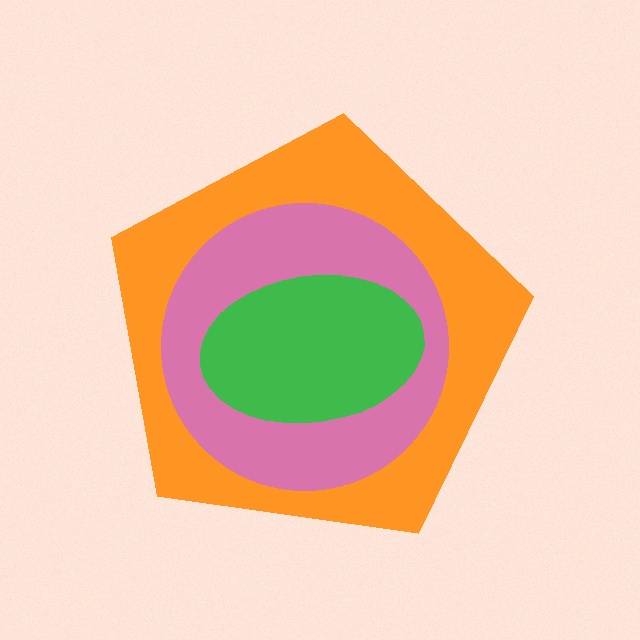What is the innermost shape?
The green ellipse.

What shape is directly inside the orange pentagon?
The pink circle.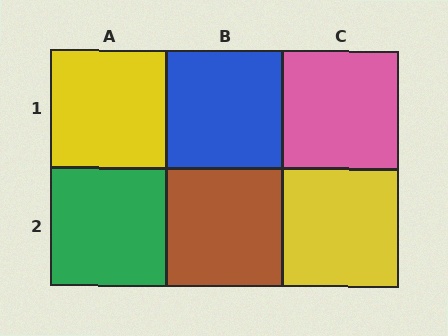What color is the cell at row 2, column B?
Brown.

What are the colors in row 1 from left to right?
Yellow, blue, pink.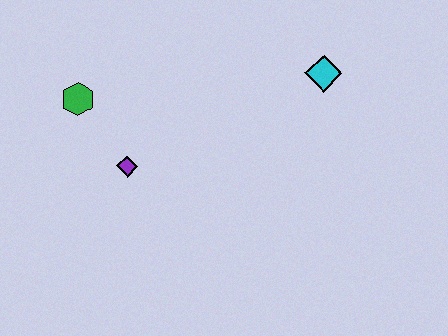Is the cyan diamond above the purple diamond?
Yes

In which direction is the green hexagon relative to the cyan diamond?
The green hexagon is to the left of the cyan diamond.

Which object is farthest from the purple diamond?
The cyan diamond is farthest from the purple diamond.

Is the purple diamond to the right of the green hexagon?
Yes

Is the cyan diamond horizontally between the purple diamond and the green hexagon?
No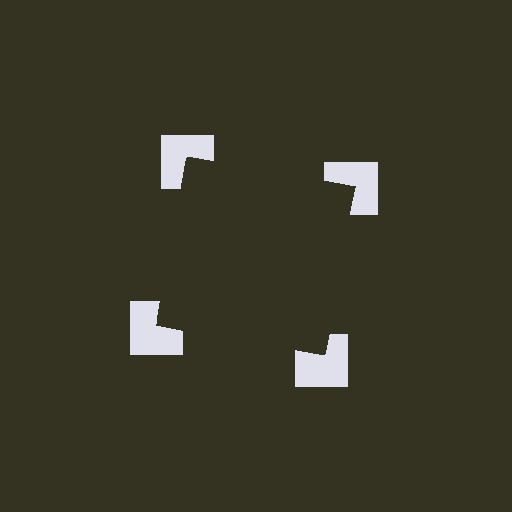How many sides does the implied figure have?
4 sides.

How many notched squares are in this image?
There are 4 — one at each vertex of the illusory square.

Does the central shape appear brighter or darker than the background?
It typically appears slightly darker than the background, even though no actual brightness change is drawn.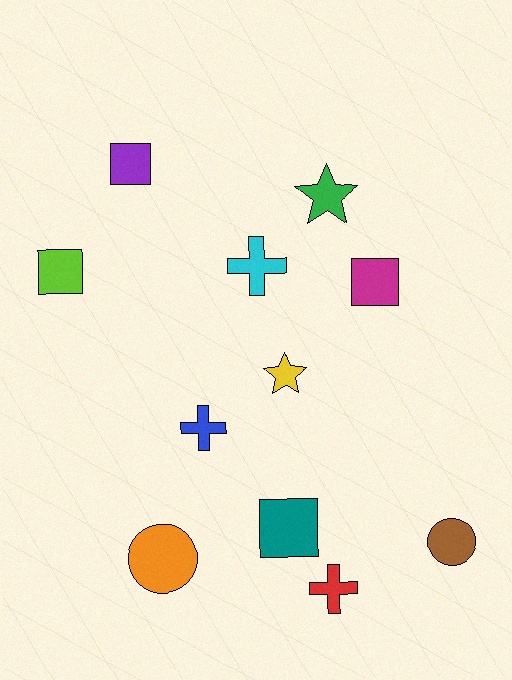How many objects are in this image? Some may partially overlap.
There are 11 objects.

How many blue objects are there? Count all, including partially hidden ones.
There is 1 blue object.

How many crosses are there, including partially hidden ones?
There are 3 crosses.